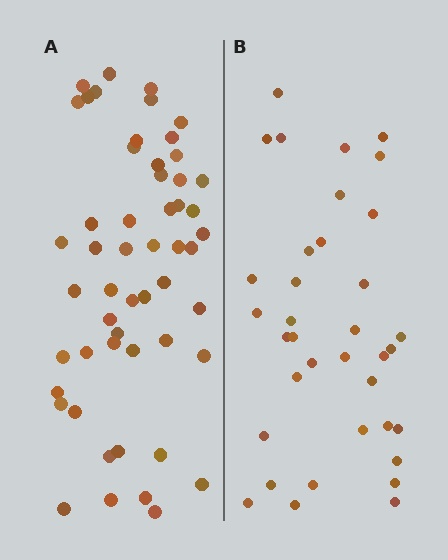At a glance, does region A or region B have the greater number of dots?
Region A (the left region) has more dots.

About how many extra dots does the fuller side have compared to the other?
Region A has approximately 15 more dots than region B.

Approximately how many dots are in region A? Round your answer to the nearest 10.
About 50 dots. (The exact count is 53, which rounds to 50.)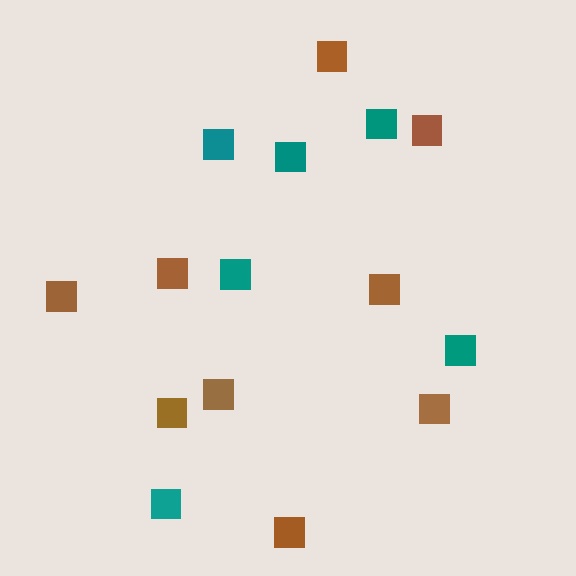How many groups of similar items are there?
There are 2 groups: one group of teal squares (6) and one group of brown squares (9).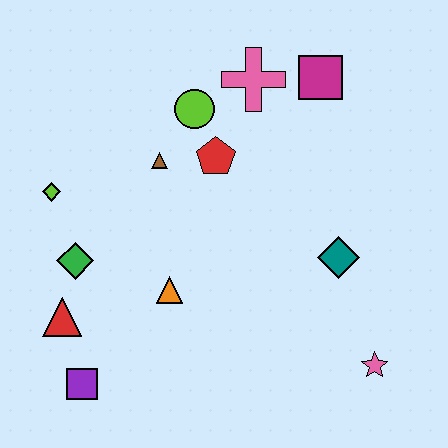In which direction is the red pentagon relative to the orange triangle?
The red pentagon is above the orange triangle.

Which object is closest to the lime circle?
The red pentagon is closest to the lime circle.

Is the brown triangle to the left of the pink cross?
Yes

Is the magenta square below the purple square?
No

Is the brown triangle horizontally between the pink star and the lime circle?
No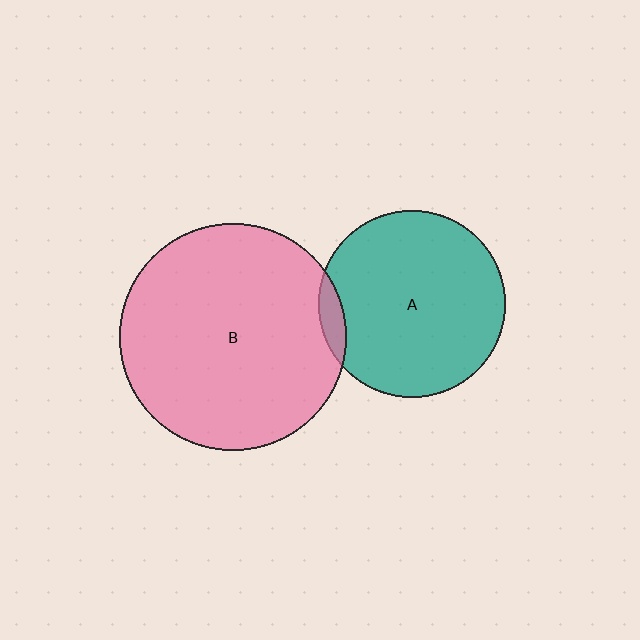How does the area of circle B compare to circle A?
Approximately 1.5 times.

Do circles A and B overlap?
Yes.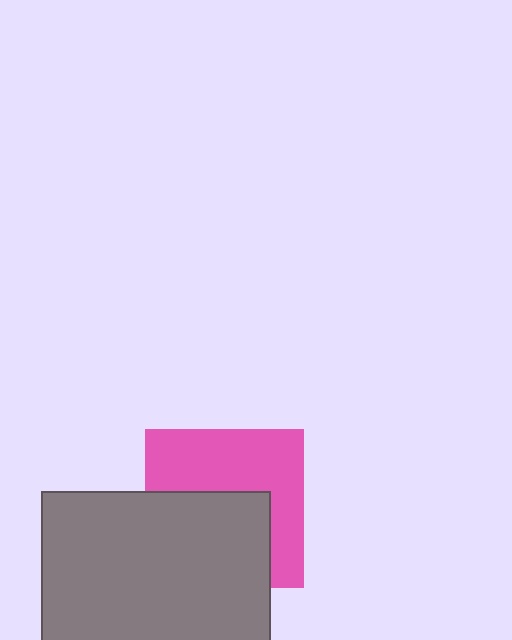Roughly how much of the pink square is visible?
About half of it is visible (roughly 52%).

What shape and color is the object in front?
The object in front is a gray rectangle.